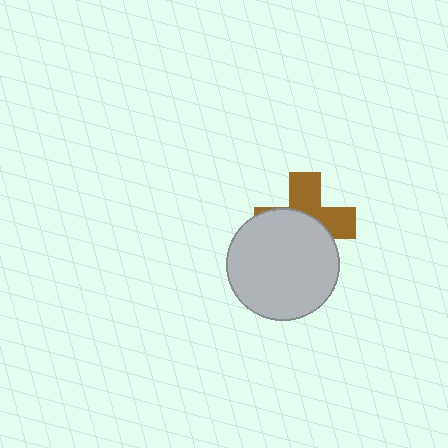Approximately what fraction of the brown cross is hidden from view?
Roughly 56% of the brown cross is hidden behind the light gray circle.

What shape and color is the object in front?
The object in front is a light gray circle.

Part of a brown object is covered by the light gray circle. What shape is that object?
It is a cross.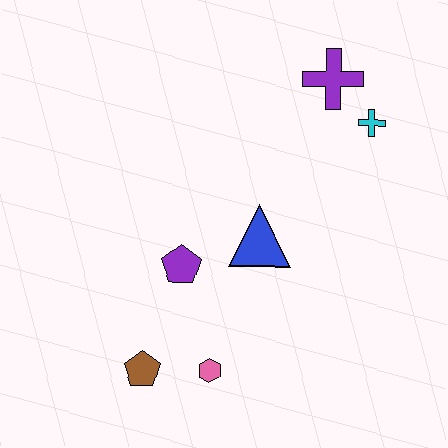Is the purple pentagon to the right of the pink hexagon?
No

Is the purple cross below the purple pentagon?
No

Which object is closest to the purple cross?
The cyan cross is closest to the purple cross.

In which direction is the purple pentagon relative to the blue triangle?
The purple pentagon is to the left of the blue triangle.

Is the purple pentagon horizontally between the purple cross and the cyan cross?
No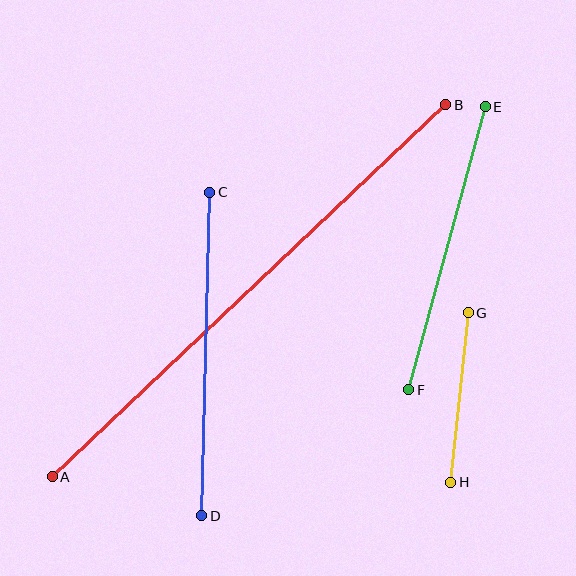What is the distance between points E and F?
The distance is approximately 293 pixels.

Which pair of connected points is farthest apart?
Points A and B are farthest apart.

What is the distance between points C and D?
The distance is approximately 324 pixels.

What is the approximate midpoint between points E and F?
The midpoint is at approximately (447, 248) pixels.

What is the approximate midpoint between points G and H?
The midpoint is at approximately (460, 397) pixels.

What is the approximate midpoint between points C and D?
The midpoint is at approximately (206, 354) pixels.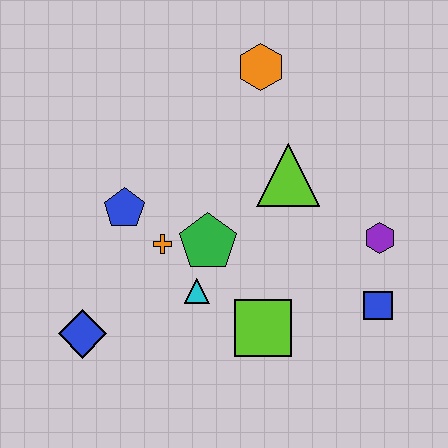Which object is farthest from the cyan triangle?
The orange hexagon is farthest from the cyan triangle.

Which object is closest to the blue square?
The purple hexagon is closest to the blue square.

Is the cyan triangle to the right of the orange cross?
Yes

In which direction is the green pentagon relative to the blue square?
The green pentagon is to the left of the blue square.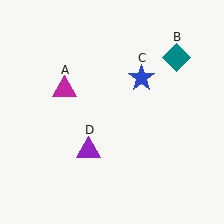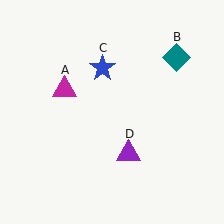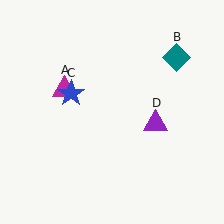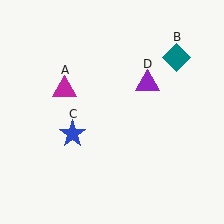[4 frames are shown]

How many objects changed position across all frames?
2 objects changed position: blue star (object C), purple triangle (object D).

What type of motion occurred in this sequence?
The blue star (object C), purple triangle (object D) rotated counterclockwise around the center of the scene.